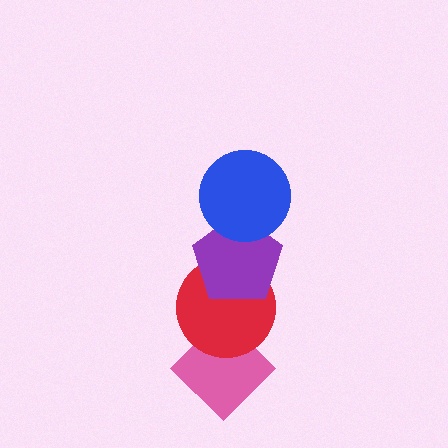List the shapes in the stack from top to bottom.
From top to bottom: the blue circle, the purple pentagon, the red circle, the pink diamond.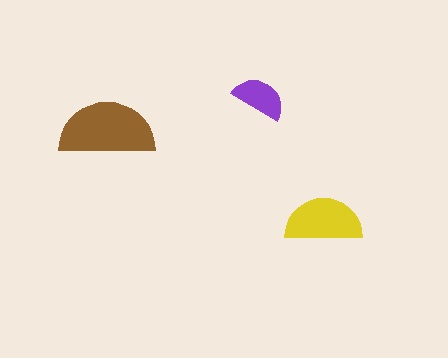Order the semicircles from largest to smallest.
the brown one, the yellow one, the purple one.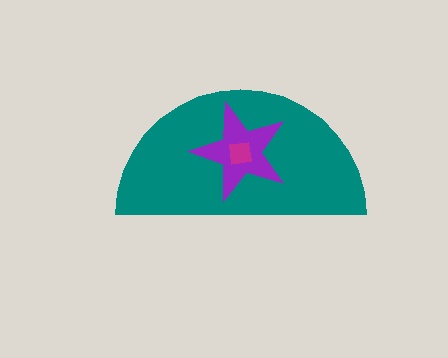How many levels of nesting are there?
3.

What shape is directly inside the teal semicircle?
The purple star.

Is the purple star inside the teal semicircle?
Yes.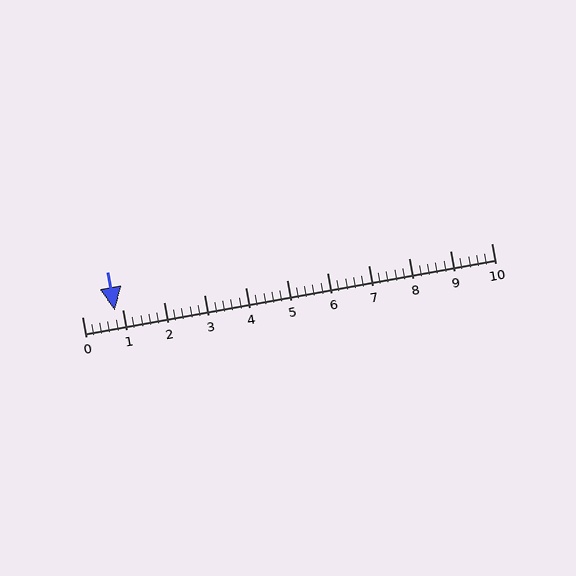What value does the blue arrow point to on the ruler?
The blue arrow points to approximately 0.8.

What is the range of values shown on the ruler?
The ruler shows values from 0 to 10.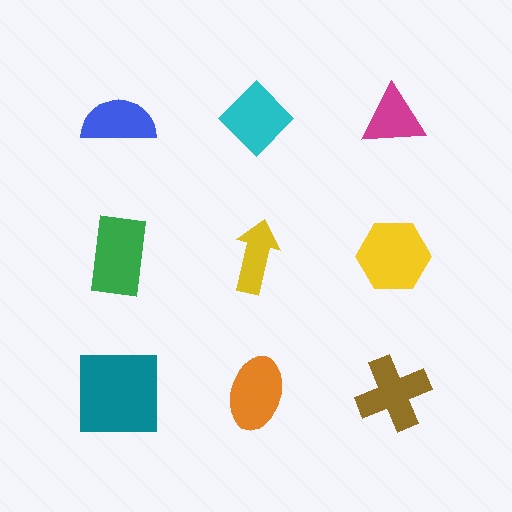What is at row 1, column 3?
A magenta triangle.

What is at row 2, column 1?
A green rectangle.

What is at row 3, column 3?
A brown cross.